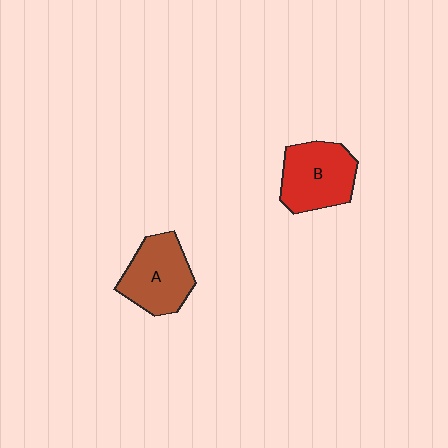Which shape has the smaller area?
Shape A (brown).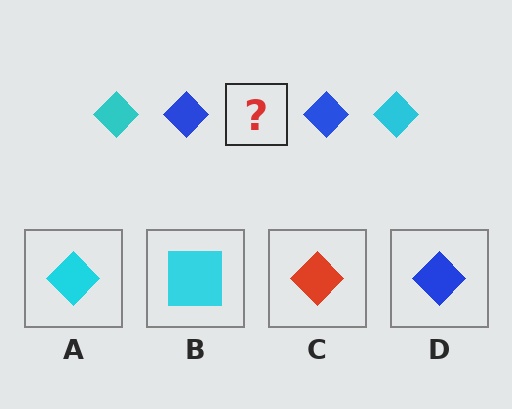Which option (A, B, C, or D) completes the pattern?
A.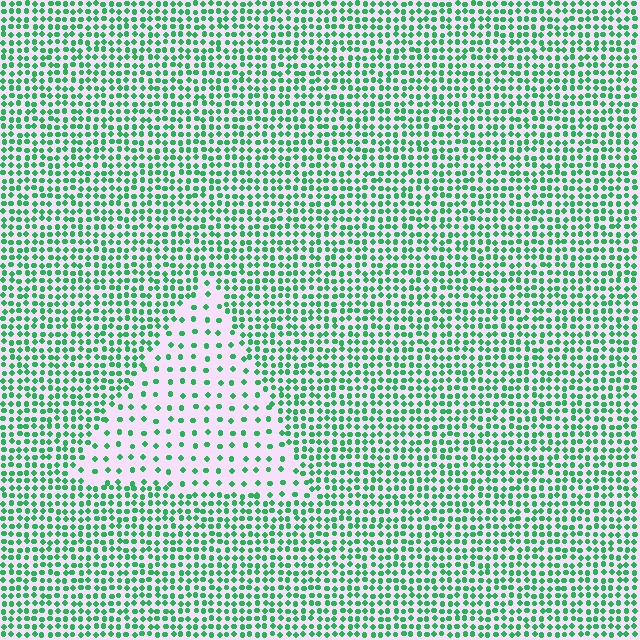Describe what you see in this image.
The image contains small green elements arranged at two different densities. A triangle-shaped region is visible where the elements are less densely packed than the surrounding area.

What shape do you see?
I see a triangle.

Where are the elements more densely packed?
The elements are more densely packed outside the triangle boundary.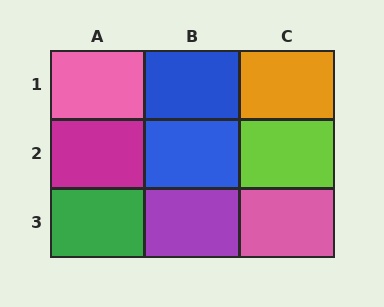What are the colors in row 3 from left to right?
Green, purple, pink.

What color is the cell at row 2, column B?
Blue.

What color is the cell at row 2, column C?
Lime.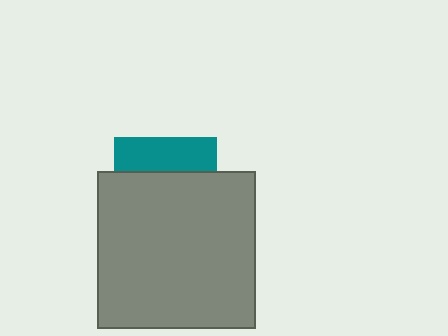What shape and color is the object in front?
The object in front is a gray square.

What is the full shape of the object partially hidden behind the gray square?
The partially hidden object is a teal square.